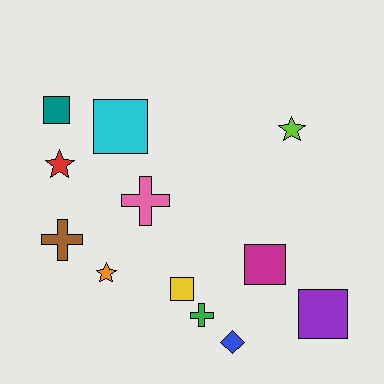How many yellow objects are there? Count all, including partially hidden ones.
There is 1 yellow object.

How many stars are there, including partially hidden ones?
There are 3 stars.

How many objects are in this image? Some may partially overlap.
There are 12 objects.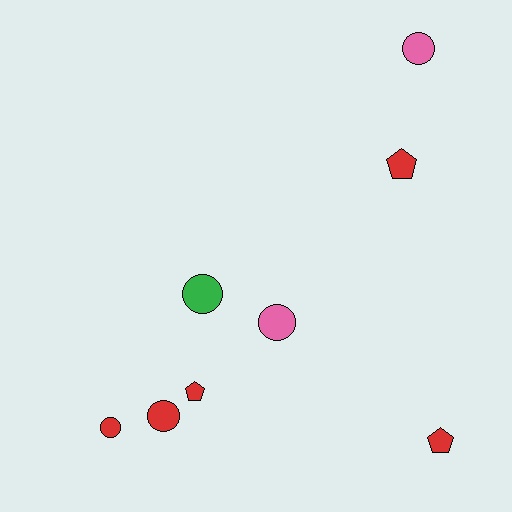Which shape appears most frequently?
Circle, with 5 objects.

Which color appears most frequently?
Red, with 5 objects.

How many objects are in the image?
There are 8 objects.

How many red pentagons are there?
There are 3 red pentagons.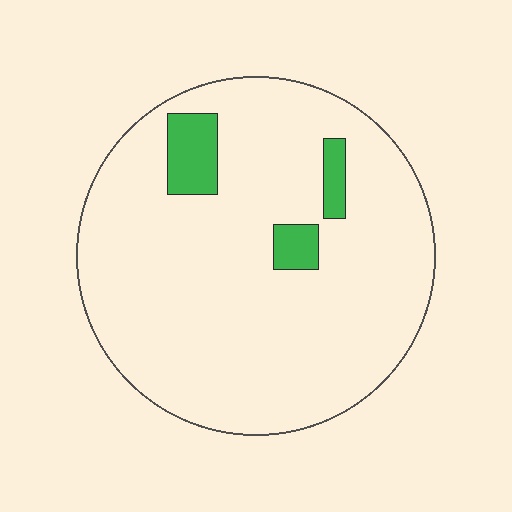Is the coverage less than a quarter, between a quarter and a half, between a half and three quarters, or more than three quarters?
Less than a quarter.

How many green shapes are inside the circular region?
3.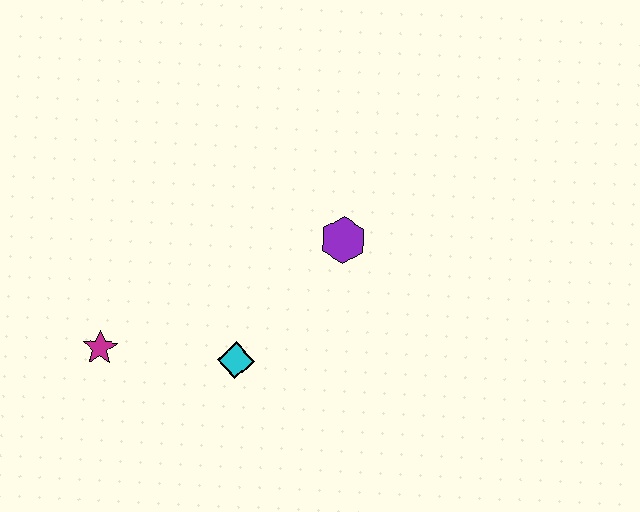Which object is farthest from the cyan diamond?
The purple hexagon is farthest from the cyan diamond.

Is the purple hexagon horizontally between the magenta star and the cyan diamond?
No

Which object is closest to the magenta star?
The cyan diamond is closest to the magenta star.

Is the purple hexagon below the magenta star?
No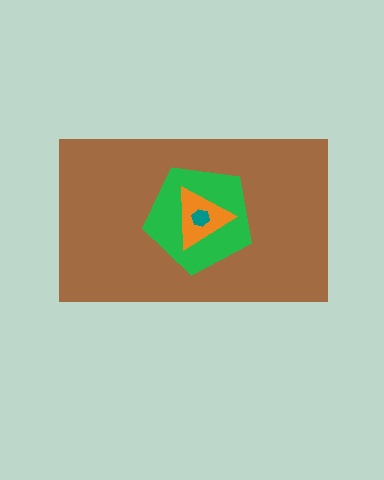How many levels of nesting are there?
4.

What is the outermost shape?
The brown rectangle.